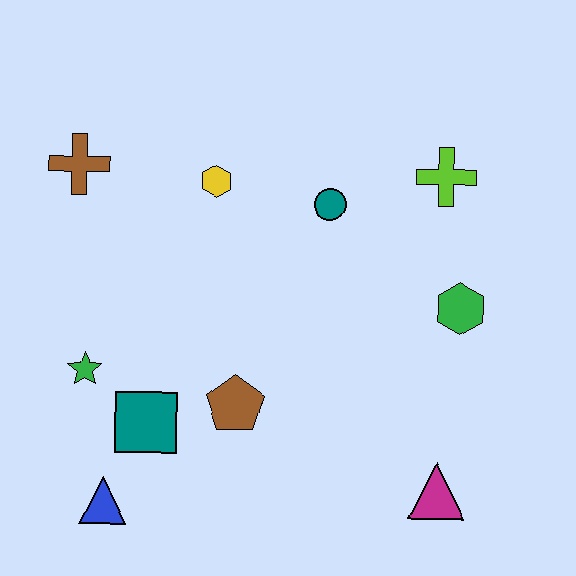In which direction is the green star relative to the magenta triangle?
The green star is to the left of the magenta triangle.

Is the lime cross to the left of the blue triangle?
No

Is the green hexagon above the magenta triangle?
Yes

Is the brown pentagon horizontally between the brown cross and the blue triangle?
No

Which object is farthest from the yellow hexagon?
The magenta triangle is farthest from the yellow hexagon.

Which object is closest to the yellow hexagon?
The teal circle is closest to the yellow hexagon.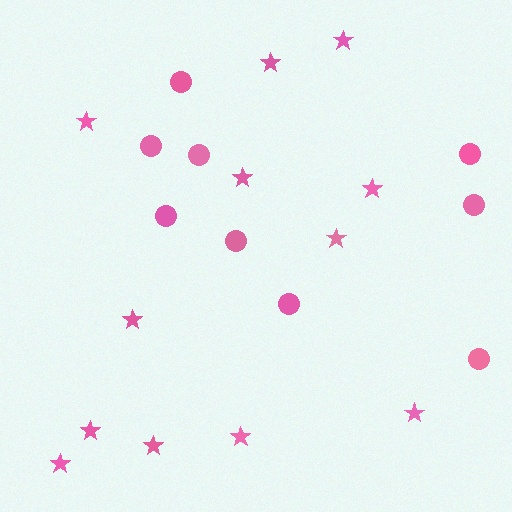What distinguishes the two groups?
There are 2 groups: one group of stars (12) and one group of circles (9).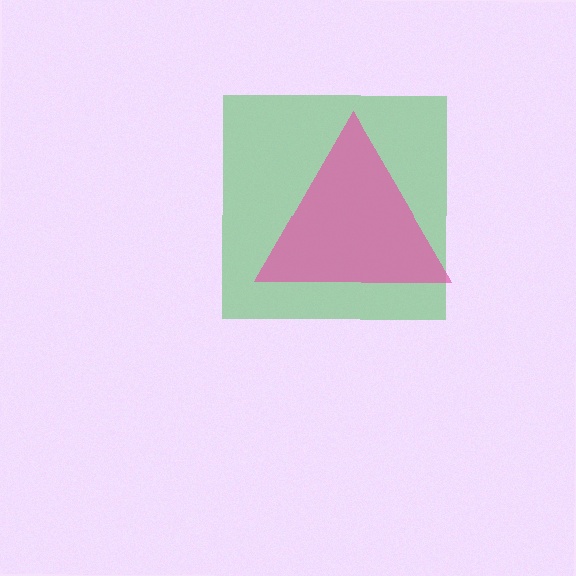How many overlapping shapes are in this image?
There are 2 overlapping shapes in the image.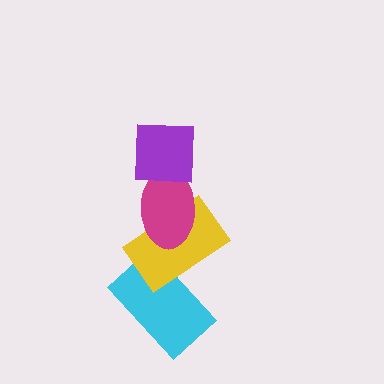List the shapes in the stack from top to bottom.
From top to bottom: the purple square, the magenta ellipse, the yellow rectangle, the cyan rectangle.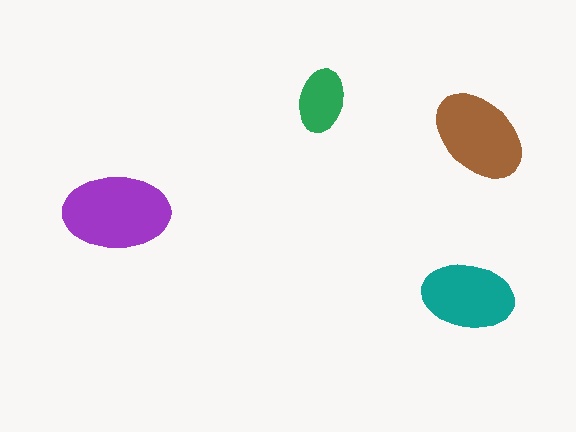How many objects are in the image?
There are 4 objects in the image.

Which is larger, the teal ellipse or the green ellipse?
The teal one.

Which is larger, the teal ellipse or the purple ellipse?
The purple one.